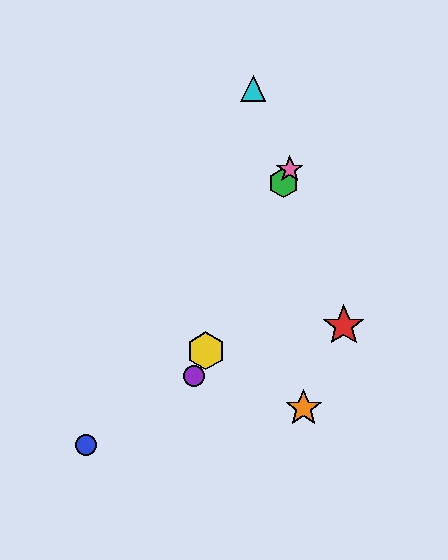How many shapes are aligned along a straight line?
4 shapes (the green hexagon, the yellow hexagon, the purple circle, the pink star) are aligned along a straight line.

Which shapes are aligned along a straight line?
The green hexagon, the yellow hexagon, the purple circle, the pink star are aligned along a straight line.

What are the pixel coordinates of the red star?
The red star is at (344, 326).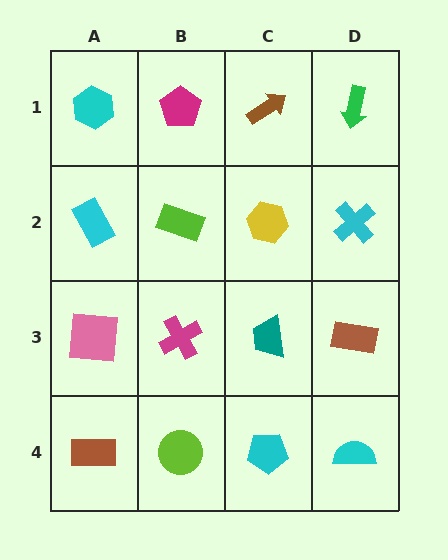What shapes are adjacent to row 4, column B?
A magenta cross (row 3, column B), a brown rectangle (row 4, column A), a cyan pentagon (row 4, column C).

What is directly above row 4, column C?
A teal trapezoid.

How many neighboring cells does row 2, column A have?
3.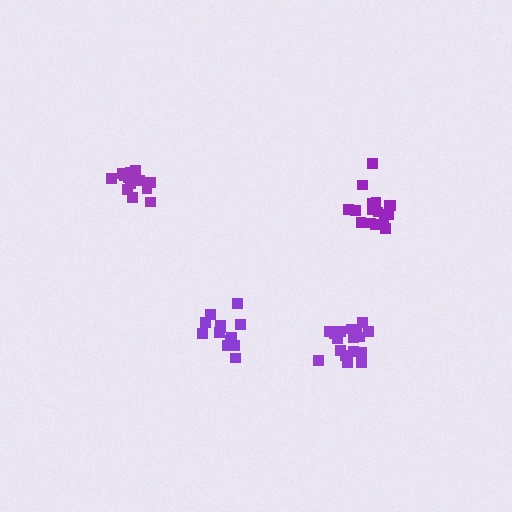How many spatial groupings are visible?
There are 4 spatial groupings.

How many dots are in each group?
Group 1: 16 dots, Group 2: 17 dots, Group 3: 16 dots, Group 4: 13 dots (62 total).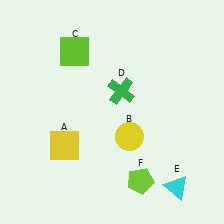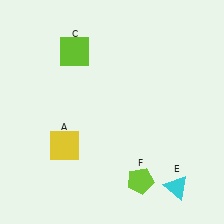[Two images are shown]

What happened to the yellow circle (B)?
The yellow circle (B) was removed in Image 2. It was in the bottom-right area of Image 1.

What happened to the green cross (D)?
The green cross (D) was removed in Image 2. It was in the top-right area of Image 1.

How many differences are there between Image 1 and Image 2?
There are 2 differences between the two images.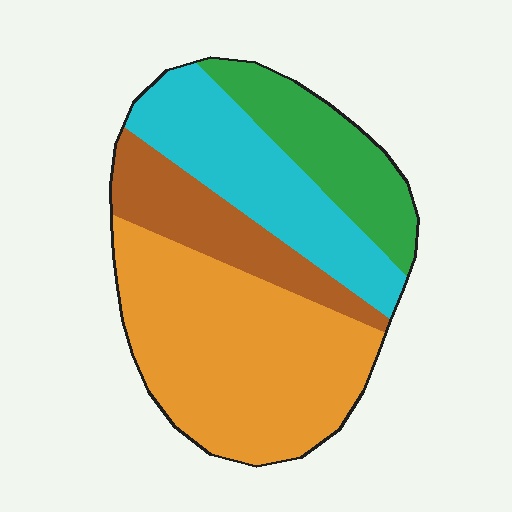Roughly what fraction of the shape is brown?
Brown takes up less than a quarter of the shape.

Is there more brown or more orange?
Orange.